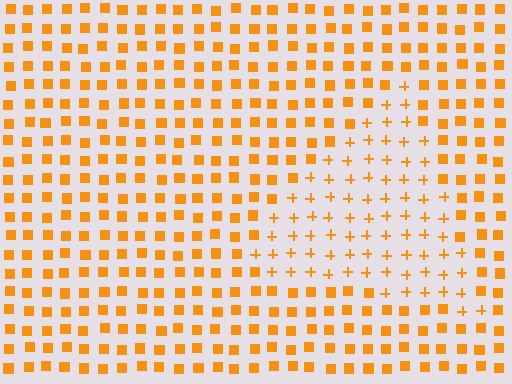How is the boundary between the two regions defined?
The boundary is defined by a change in element shape: plus signs inside vs. squares outside. All elements share the same color and spacing.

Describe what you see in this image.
The image is filled with small orange elements arranged in a uniform grid. A triangle-shaped region contains plus signs, while the surrounding area contains squares. The boundary is defined purely by the change in element shape.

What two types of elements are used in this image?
The image uses plus signs inside the triangle region and squares outside it.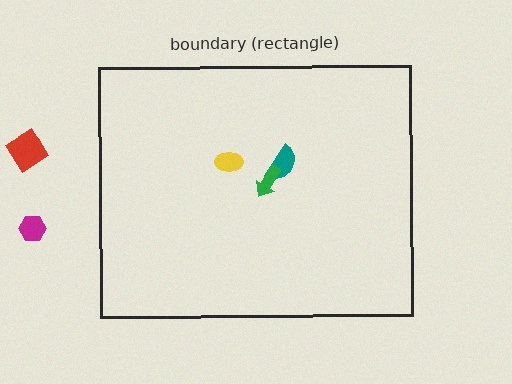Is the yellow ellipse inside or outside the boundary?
Inside.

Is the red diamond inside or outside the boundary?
Outside.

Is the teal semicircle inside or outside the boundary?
Inside.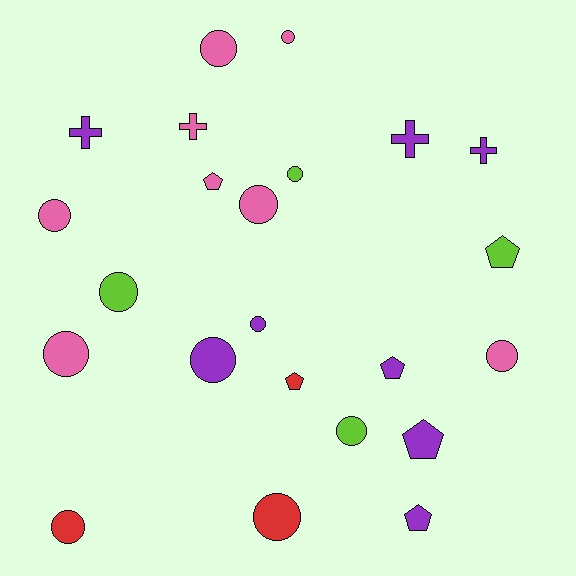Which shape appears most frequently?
Circle, with 13 objects.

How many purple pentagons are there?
There are 3 purple pentagons.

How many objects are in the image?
There are 23 objects.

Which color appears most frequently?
Pink, with 8 objects.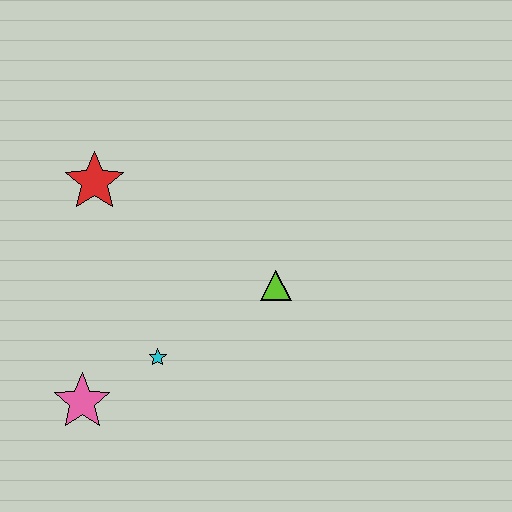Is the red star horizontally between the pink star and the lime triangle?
Yes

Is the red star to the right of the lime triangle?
No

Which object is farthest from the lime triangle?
The pink star is farthest from the lime triangle.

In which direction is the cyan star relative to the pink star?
The cyan star is to the right of the pink star.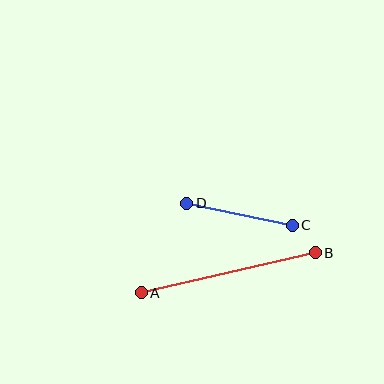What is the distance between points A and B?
The distance is approximately 178 pixels.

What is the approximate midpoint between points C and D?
The midpoint is at approximately (240, 214) pixels.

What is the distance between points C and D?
The distance is approximately 107 pixels.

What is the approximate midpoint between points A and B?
The midpoint is at approximately (228, 273) pixels.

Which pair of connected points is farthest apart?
Points A and B are farthest apart.